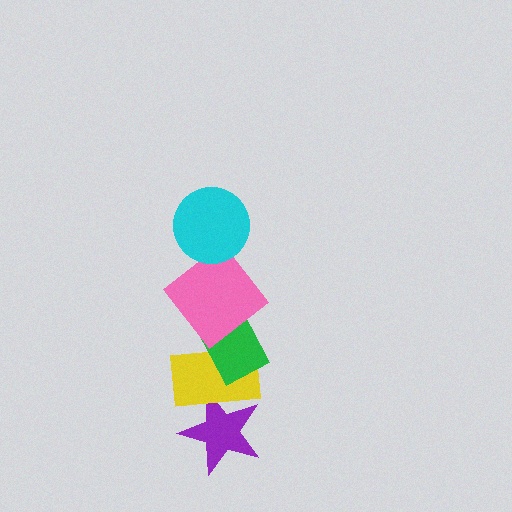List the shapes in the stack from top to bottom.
From top to bottom: the cyan circle, the pink diamond, the green rectangle, the yellow rectangle, the purple star.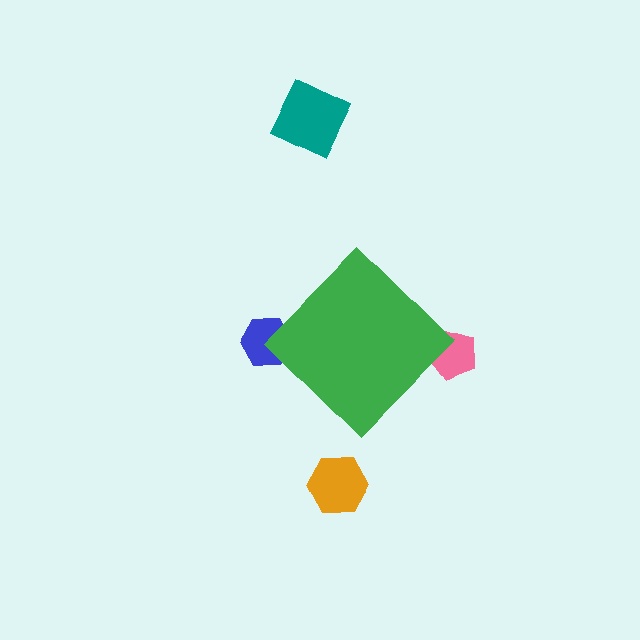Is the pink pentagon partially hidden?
Yes, the pink pentagon is partially hidden behind the green diamond.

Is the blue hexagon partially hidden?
Yes, the blue hexagon is partially hidden behind the green diamond.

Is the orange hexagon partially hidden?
No, the orange hexagon is fully visible.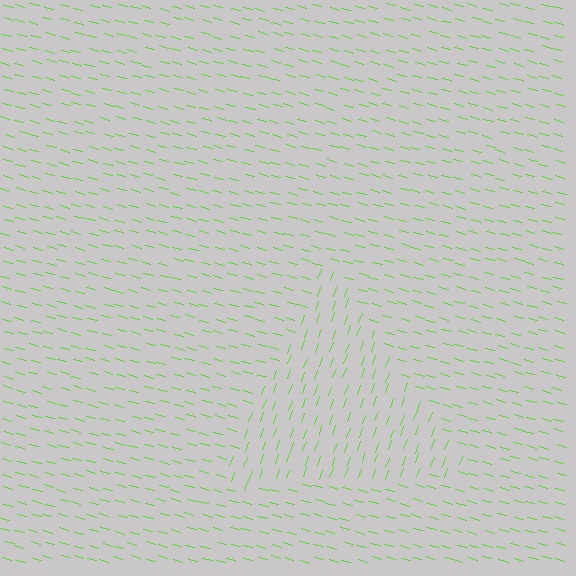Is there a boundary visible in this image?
Yes, there is a texture boundary formed by a change in line orientation.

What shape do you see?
I see a triangle.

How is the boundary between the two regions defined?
The boundary is defined purely by a change in line orientation (approximately 85 degrees difference). All lines are the same color and thickness.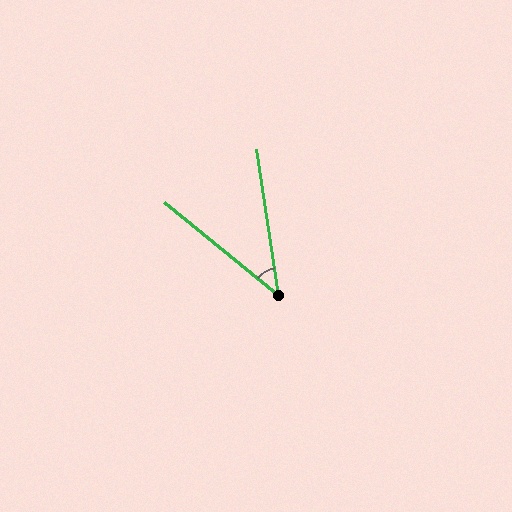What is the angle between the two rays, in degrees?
Approximately 42 degrees.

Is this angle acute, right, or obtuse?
It is acute.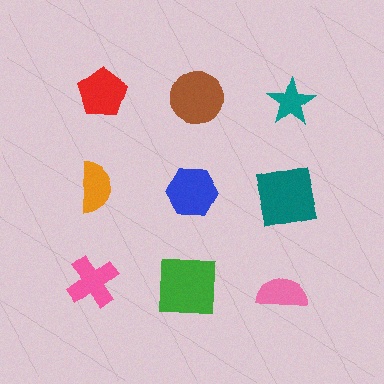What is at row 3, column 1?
A pink cross.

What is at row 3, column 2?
A green square.